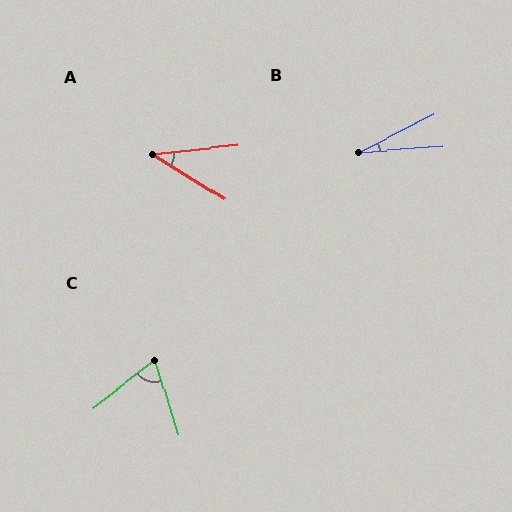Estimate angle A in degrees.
Approximately 38 degrees.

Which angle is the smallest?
B, at approximately 22 degrees.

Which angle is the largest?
C, at approximately 69 degrees.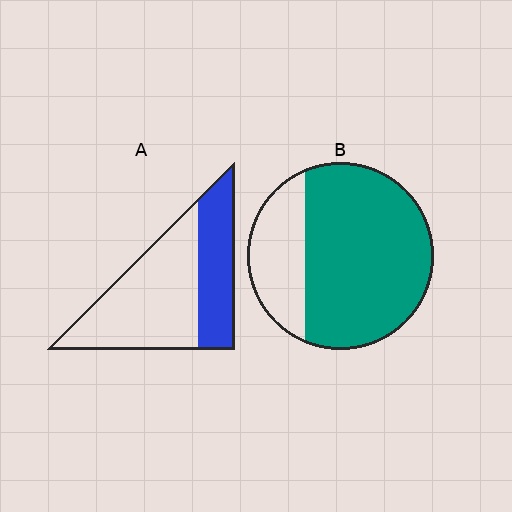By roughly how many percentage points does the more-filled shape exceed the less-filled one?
By roughly 40 percentage points (B over A).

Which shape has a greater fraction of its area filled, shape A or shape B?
Shape B.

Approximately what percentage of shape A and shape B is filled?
A is approximately 35% and B is approximately 75%.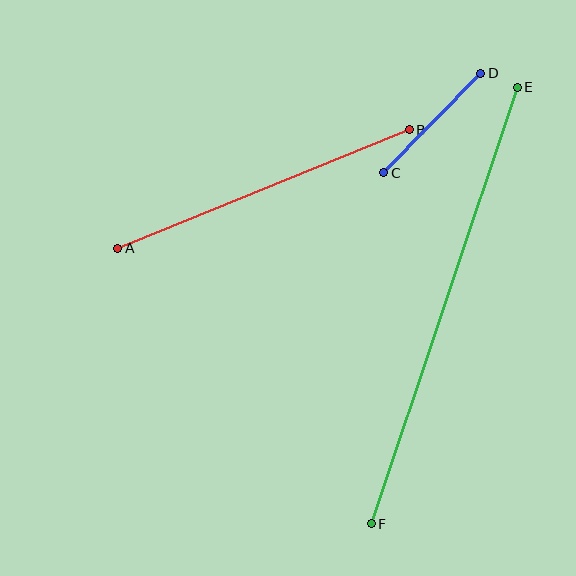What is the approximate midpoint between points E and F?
The midpoint is at approximately (444, 305) pixels.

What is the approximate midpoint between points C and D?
The midpoint is at approximately (432, 123) pixels.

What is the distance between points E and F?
The distance is approximately 460 pixels.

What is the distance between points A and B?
The distance is approximately 315 pixels.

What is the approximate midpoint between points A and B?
The midpoint is at approximately (263, 189) pixels.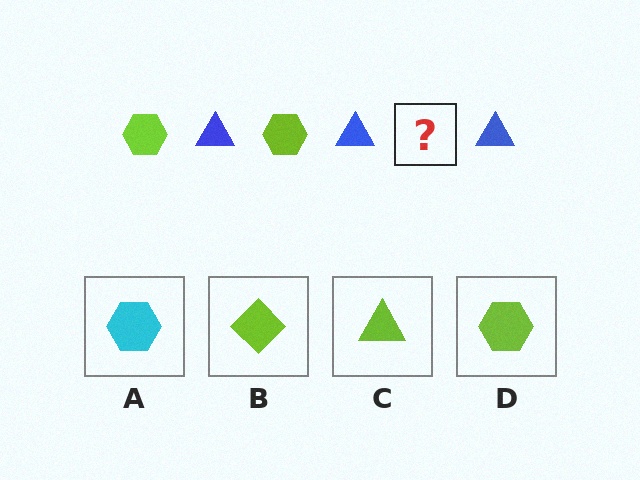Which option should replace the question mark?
Option D.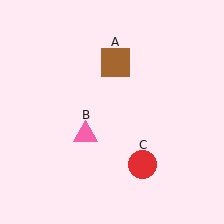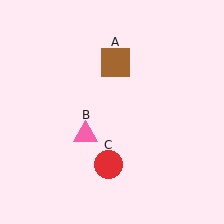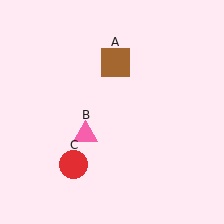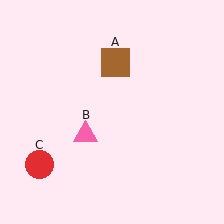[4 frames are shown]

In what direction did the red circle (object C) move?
The red circle (object C) moved left.